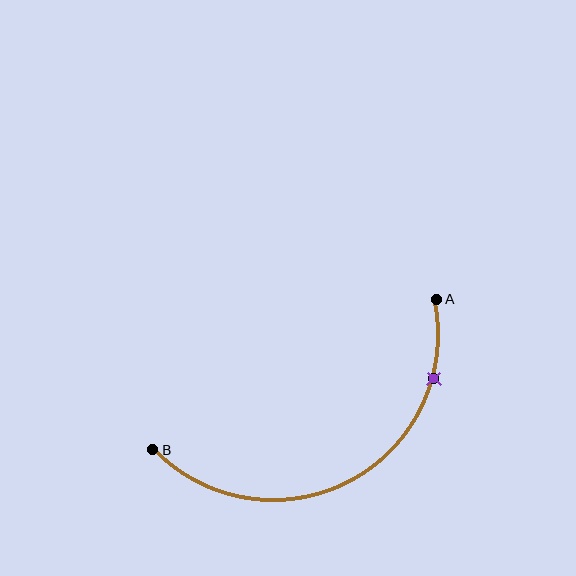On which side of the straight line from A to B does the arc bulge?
The arc bulges below the straight line connecting A and B.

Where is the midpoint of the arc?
The arc midpoint is the point on the curve farthest from the straight line joining A and B. It sits below that line.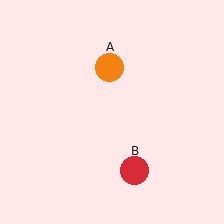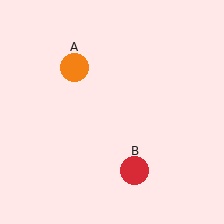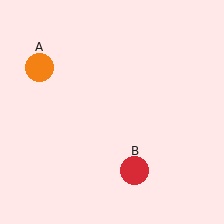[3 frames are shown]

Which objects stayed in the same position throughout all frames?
Red circle (object B) remained stationary.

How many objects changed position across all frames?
1 object changed position: orange circle (object A).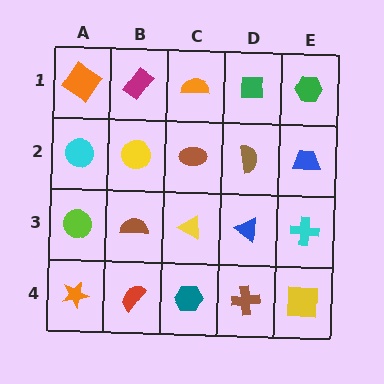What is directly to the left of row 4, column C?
A red semicircle.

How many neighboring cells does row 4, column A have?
2.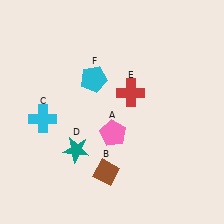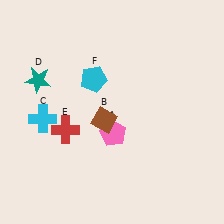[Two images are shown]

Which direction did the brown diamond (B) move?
The brown diamond (B) moved up.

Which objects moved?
The objects that moved are: the brown diamond (B), the teal star (D), the red cross (E).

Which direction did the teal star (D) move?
The teal star (D) moved up.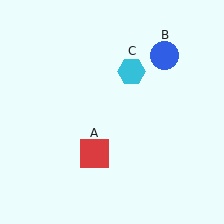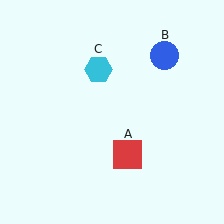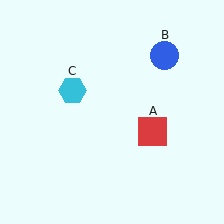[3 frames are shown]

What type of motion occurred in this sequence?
The red square (object A), cyan hexagon (object C) rotated counterclockwise around the center of the scene.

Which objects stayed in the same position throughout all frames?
Blue circle (object B) remained stationary.